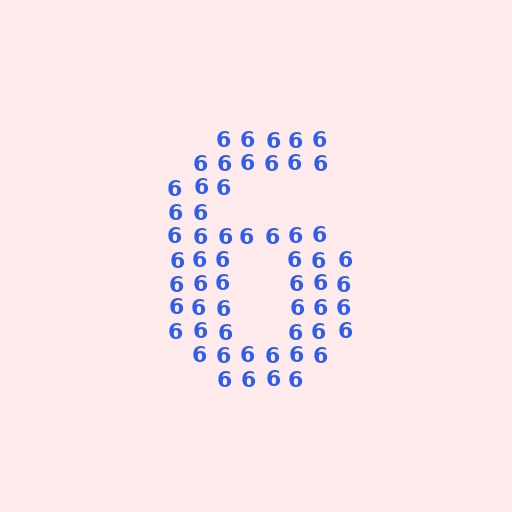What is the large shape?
The large shape is the digit 6.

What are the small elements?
The small elements are digit 6's.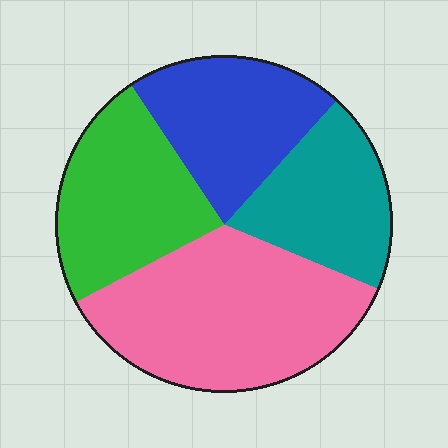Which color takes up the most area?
Pink, at roughly 35%.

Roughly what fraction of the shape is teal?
Teal covers around 20% of the shape.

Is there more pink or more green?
Pink.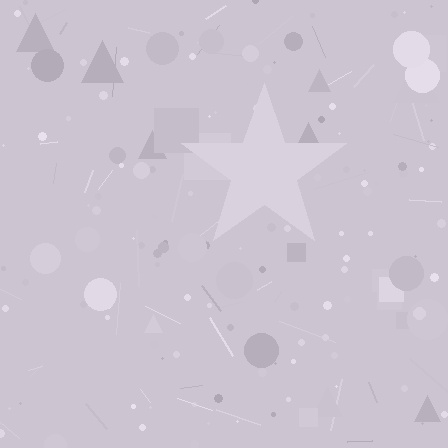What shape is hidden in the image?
A star is hidden in the image.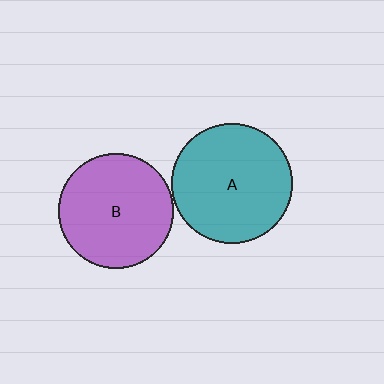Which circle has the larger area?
Circle A (teal).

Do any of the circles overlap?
No, none of the circles overlap.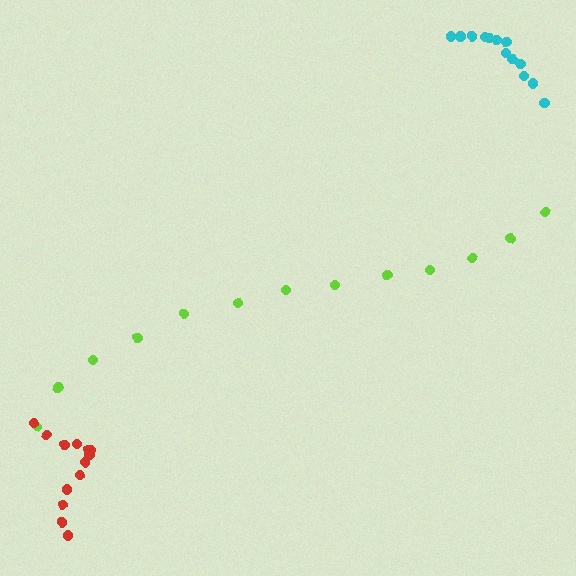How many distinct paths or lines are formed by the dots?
There are 3 distinct paths.